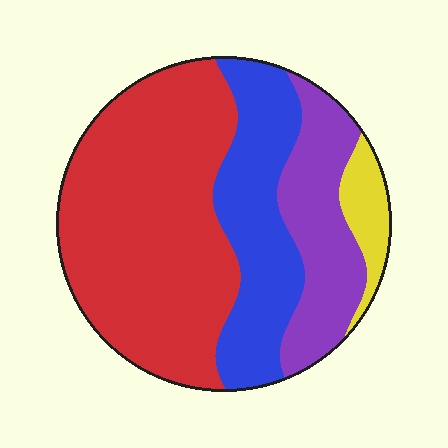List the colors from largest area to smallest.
From largest to smallest: red, blue, purple, yellow.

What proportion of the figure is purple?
Purple covers about 20% of the figure.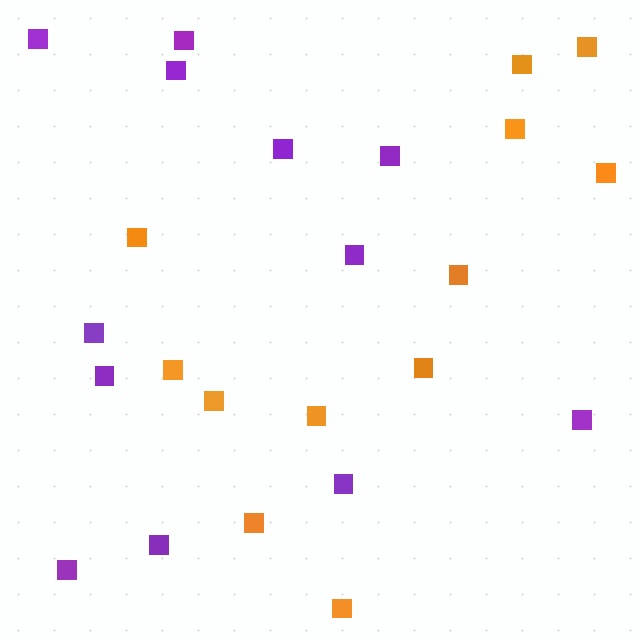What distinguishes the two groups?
There are 2 groups: one group of purple squares (12) and one group of orange squares (12).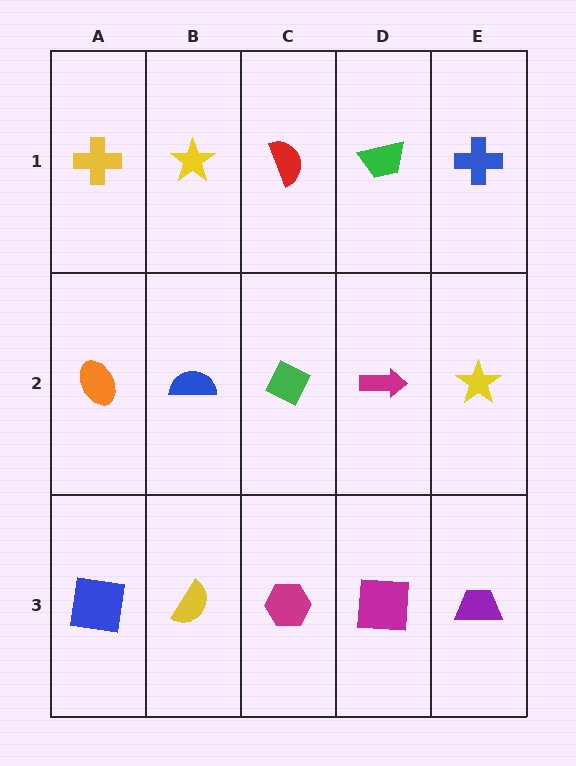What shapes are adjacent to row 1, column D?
A magenta arrow (row 2, column D), a red semicircle (row 1, column C), a blue cross (row 1, column E).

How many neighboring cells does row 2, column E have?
3.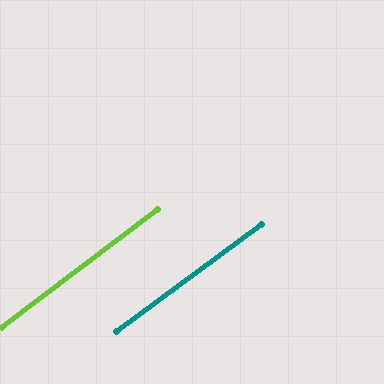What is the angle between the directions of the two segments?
Approximately 1 degree.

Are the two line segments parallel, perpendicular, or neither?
Parallel — their directions differ by only 0.6°.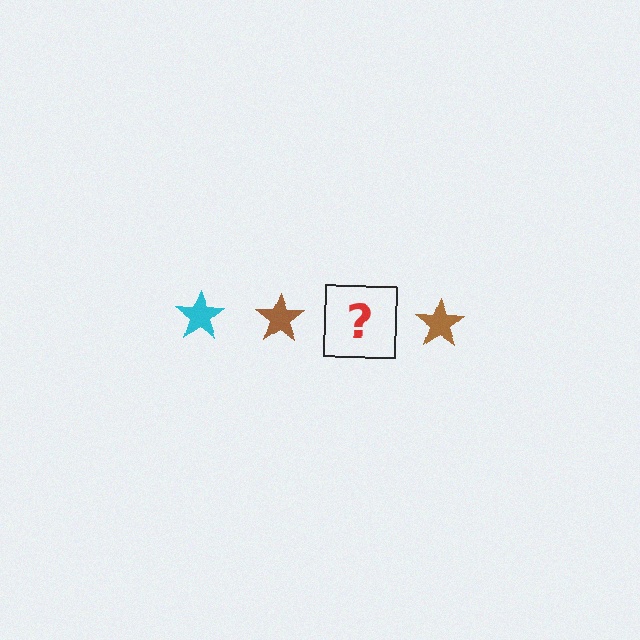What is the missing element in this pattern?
The missing element is a cyan star.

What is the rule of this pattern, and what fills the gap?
The rule is that the pattern cycles through cyan, brown stars. The gap should be filled with a cyan star.